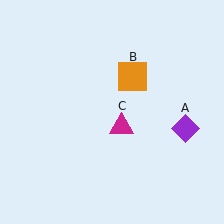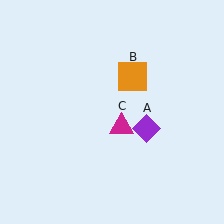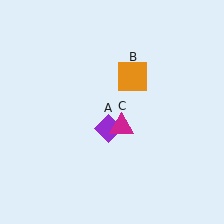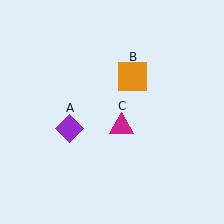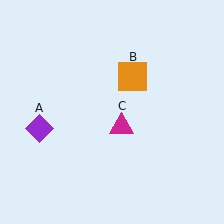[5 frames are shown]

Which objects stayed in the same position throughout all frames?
Orange square (object B) and magenta triangle (object C) remained stationary.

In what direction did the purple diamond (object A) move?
The purple diamond (object A) moved left.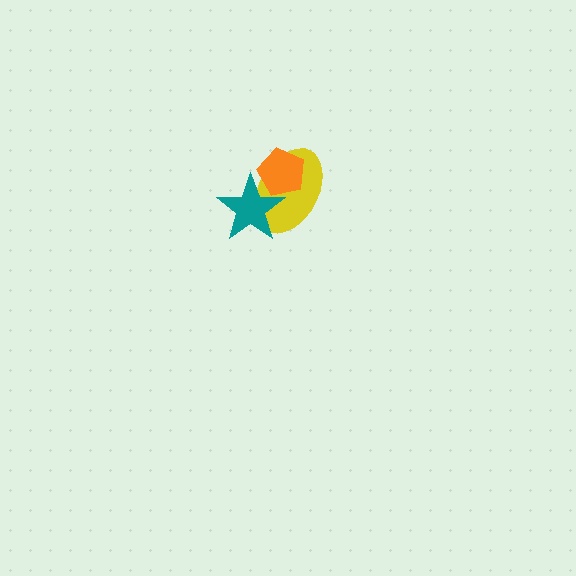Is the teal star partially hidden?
No, no other shape covers it.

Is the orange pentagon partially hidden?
Yes, it is partially covered by another shape.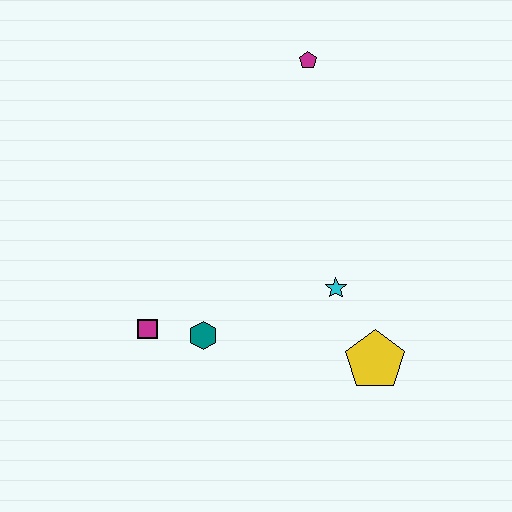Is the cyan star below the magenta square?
No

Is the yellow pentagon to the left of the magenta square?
No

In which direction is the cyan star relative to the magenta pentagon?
The cyan star is below the magenta pentagon.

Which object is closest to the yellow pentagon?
The cyan star is closest to the yellow pentagon.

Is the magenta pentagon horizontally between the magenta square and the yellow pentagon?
Yes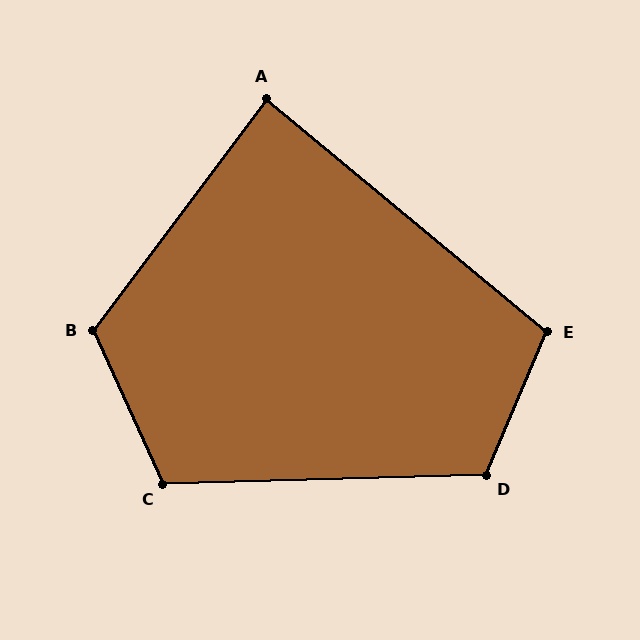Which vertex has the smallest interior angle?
A, at approximately 87 degrees.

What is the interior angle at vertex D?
Approximately 115 degrees (obtuse).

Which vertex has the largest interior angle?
B, at approximately 119 degrees.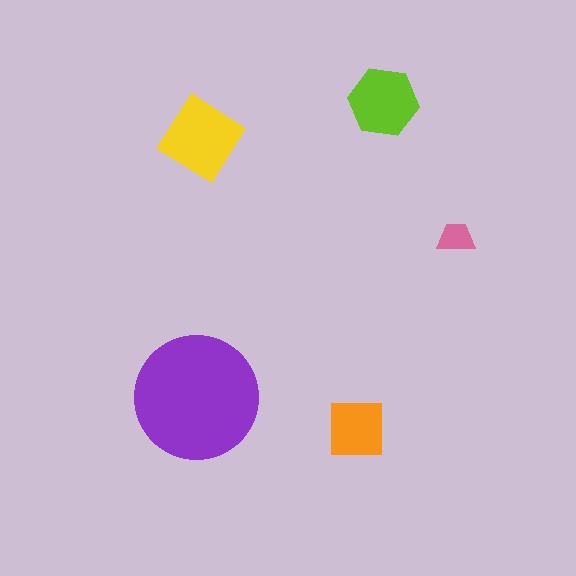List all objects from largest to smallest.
The purple circle, the yellow diamond, the lime hexagon, the orange square, the pink trapezoid.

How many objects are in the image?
There are 5 objects in the image.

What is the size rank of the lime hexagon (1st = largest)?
3rd.